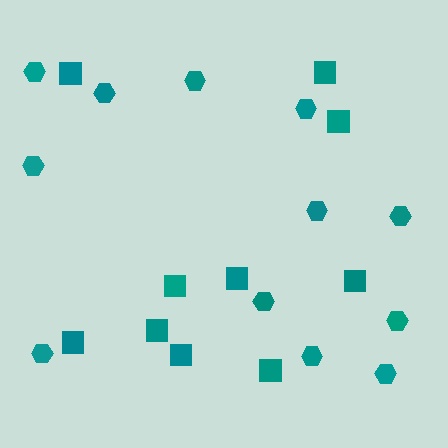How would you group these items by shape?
There are 2 groups: one group of squares (10) and one group of hexagons (12).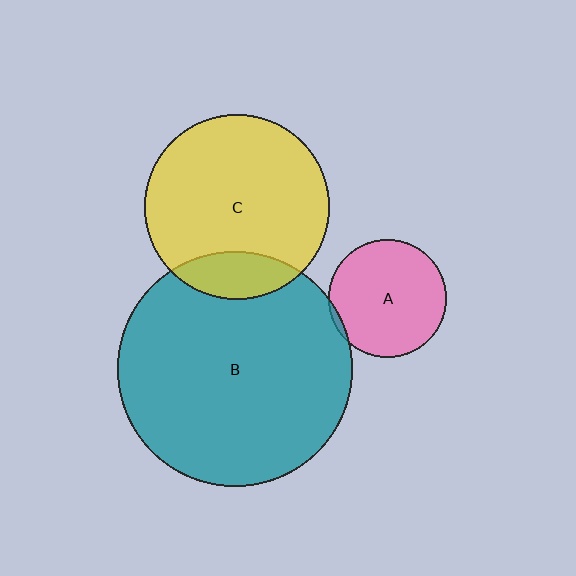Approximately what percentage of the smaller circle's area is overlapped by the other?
Approximately 5%.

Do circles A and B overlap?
Yes.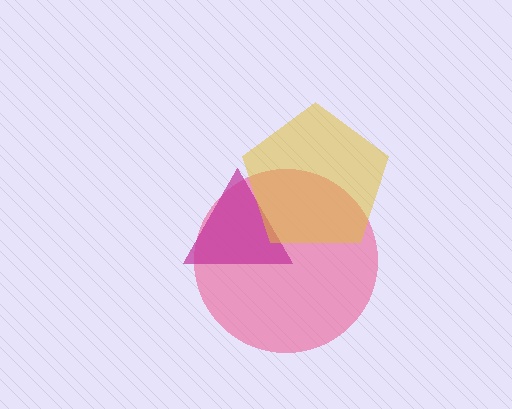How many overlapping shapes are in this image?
There are 3 overlapping shapes in the image.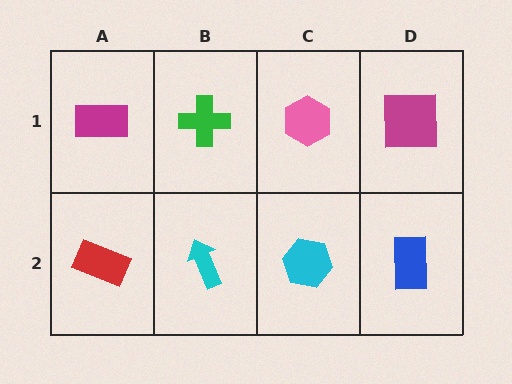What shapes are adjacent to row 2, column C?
A pink hexagon (row 1, column C), a cyan arrow (row 2, column B), a blue rectangle (row 2, column D).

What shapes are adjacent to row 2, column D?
A magenta square (row 1, column D), a cyan hexagon (row 2, column C).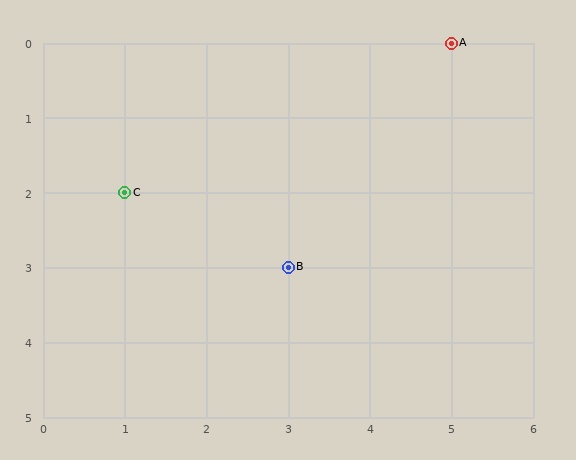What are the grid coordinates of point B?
Point B is at grid coordinates (3, 3).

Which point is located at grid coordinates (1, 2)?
Point C is at (1, 2).